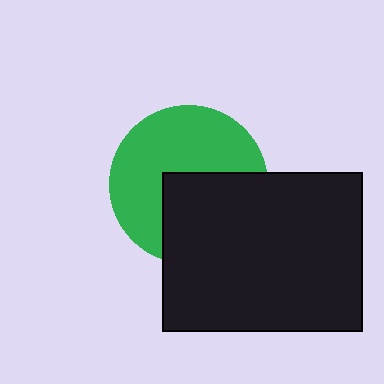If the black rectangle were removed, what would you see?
You would see the complete green circle.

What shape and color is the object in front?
The object in front is a black rectangle.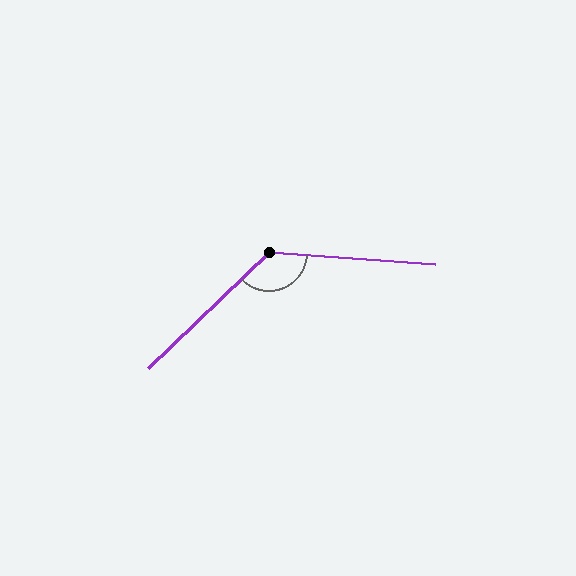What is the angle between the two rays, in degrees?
Approximately 132 degrees.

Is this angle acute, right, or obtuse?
It is obtuse.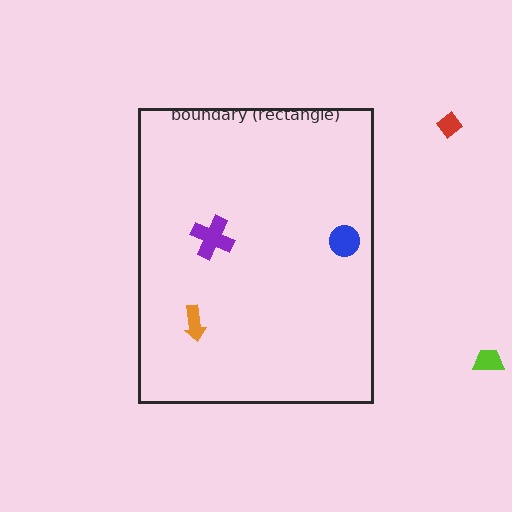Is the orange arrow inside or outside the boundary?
Inside.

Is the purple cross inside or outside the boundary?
Inside.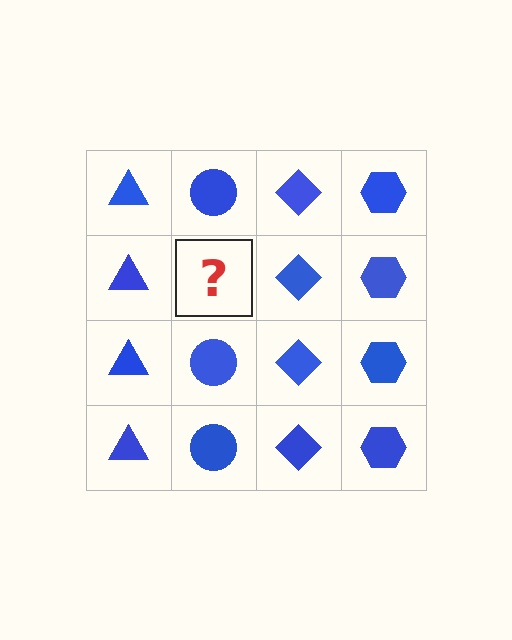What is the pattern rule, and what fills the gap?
The rule is that each column has a consistent shape. The gap should be filled with a blue circle.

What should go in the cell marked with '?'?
The missing cell should contain a blue circle.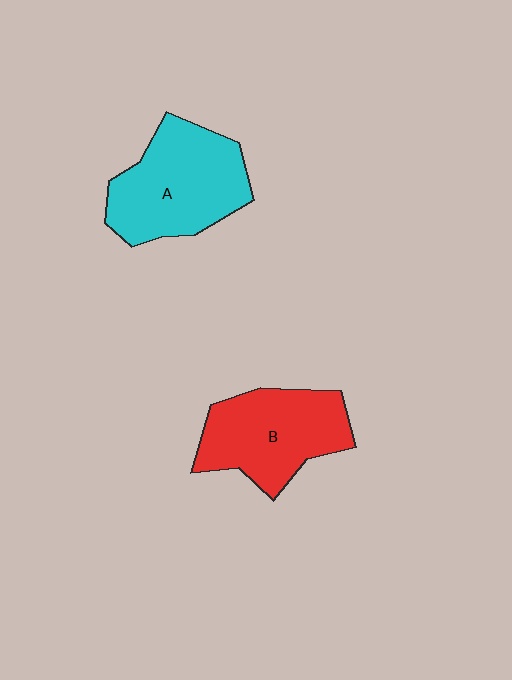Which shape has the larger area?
Shape A (cyan).